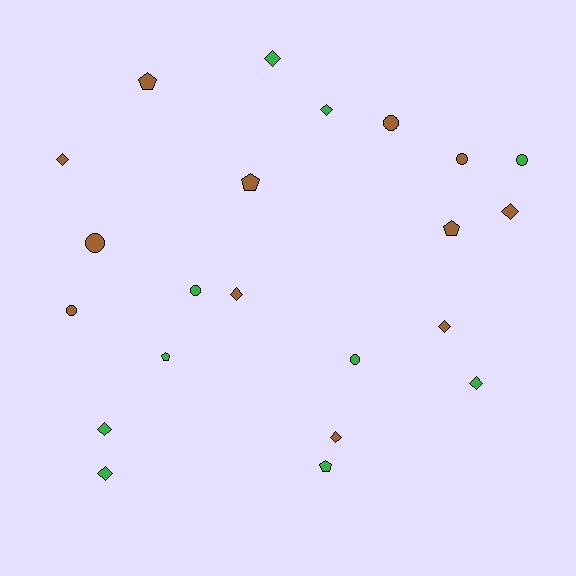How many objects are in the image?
There are 22 objects.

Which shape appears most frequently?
Diamond, with 10 objects.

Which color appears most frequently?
Brown, with 12 objects.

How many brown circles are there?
There are 4 brown circles.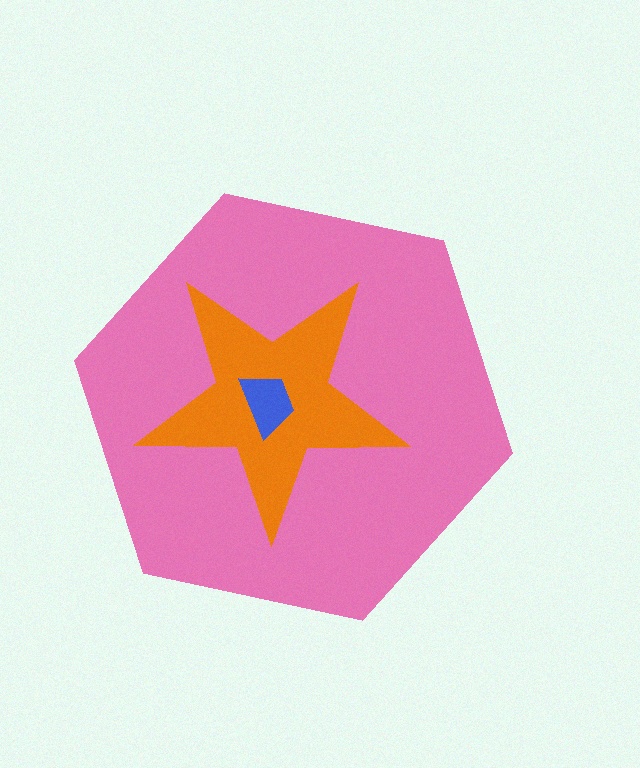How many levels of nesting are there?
3.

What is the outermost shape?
The pink hexagon.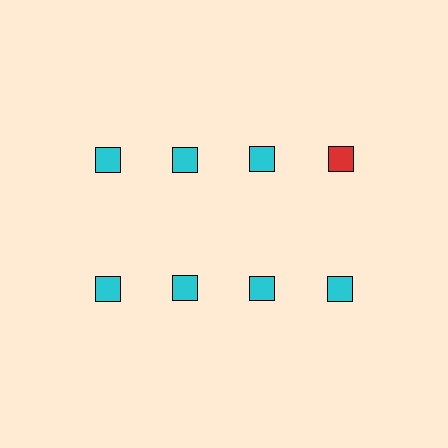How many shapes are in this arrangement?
There are 8 shapes arranged in a grid pattern.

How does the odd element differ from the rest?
It has a different color: red instead of cyan.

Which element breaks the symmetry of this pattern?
The red square in the top row, second from right column breaks the symmetry. All other shapes are cyan squares.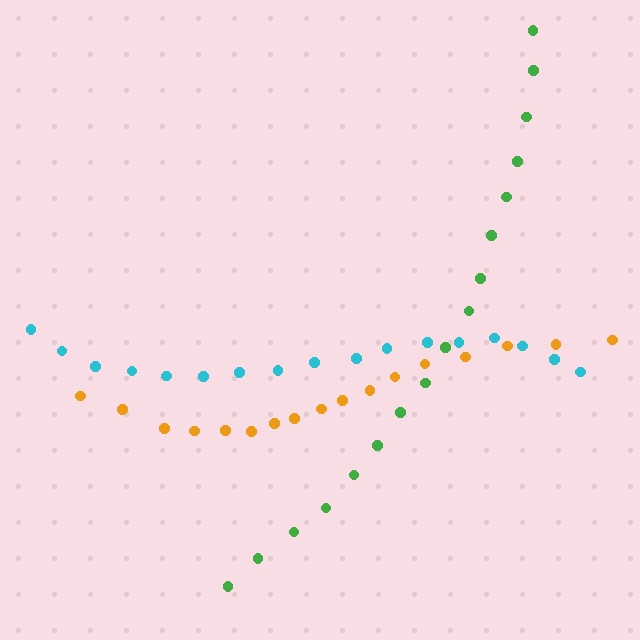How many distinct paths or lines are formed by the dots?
There are 3 distinct paths.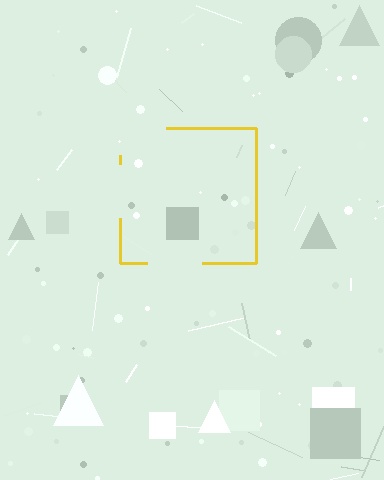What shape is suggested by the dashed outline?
The dashed outline suggests a square.